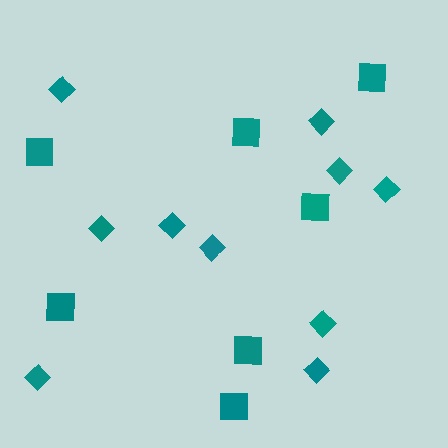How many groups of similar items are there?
There are 2 groups: one group of squares (7) and one group of diamonds (10).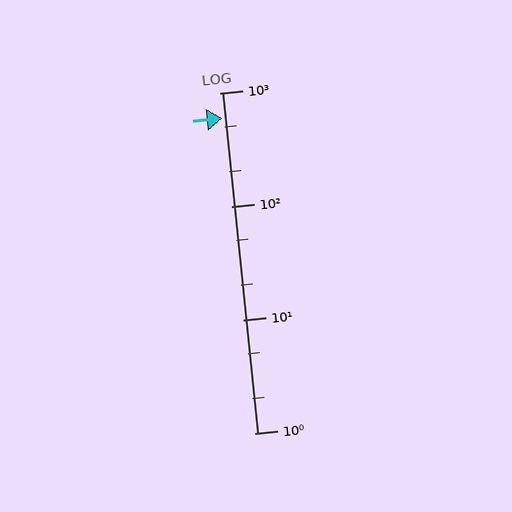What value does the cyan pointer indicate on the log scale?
The pointer indicates approximately 600.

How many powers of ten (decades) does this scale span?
The scale spans 3 decades, from 1 to 1000.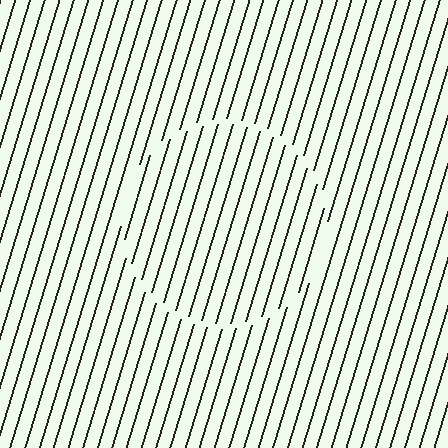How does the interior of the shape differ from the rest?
The interior of the shape contains the same grating, shifted by half a period — the contour is defined by the phase discontinuity where line-ends from the inner and outer gratings abut.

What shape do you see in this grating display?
An illusory circle. The interior of the shape contains the same grating, shifted by half a period — the contour is defined by the phase discontinuity where line-ends from the inner and outer gratings abut.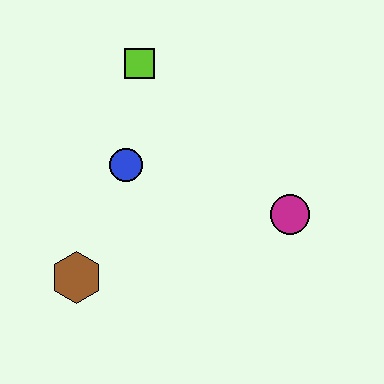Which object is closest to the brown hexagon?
The blue circle is closest to the brown hexagon.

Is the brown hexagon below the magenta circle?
Yes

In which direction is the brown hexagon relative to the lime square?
The brown hexagon is below the lime square.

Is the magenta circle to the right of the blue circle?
Yes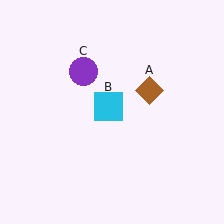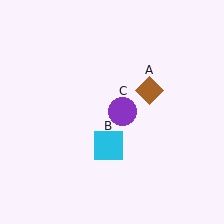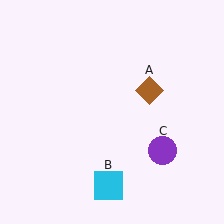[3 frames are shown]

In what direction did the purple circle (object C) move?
The purple circle (object C) moved down and to the right.